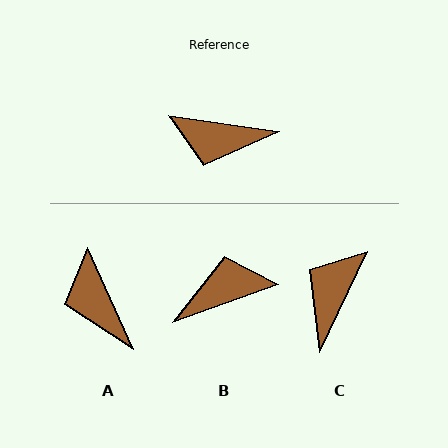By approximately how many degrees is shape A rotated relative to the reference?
Approximately 57 degrees clockwise.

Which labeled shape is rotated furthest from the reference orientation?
B, about 152 degrees away.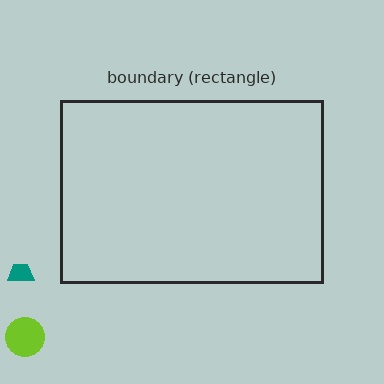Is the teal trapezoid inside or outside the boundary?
Outside.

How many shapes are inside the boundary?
0 inside, 2 outside.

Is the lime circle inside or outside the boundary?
Outside.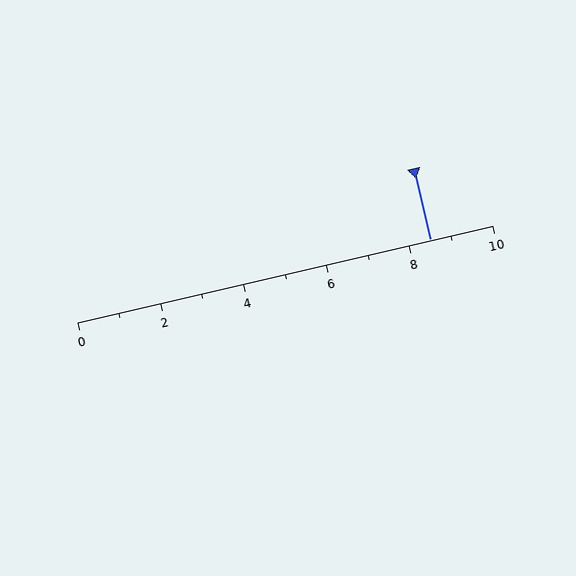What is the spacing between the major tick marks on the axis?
The major ticks are spaced 2 apart.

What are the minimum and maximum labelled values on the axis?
The axis runs from 0 to 10.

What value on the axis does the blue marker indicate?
The marker indicates approximately 8.5.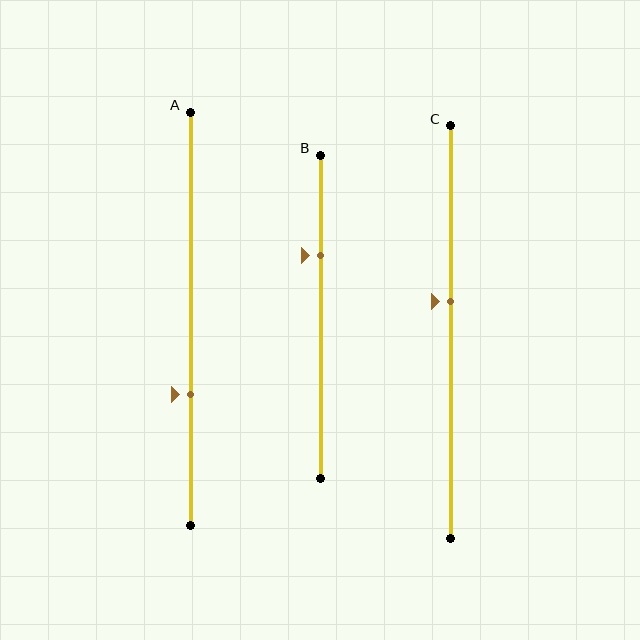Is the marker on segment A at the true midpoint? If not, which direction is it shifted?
No, the marker on segment A is shifted downward by about 18% of the segment length.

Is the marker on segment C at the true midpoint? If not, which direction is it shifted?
No, the marker on segment C is shifted upward by about 8% of the segment length.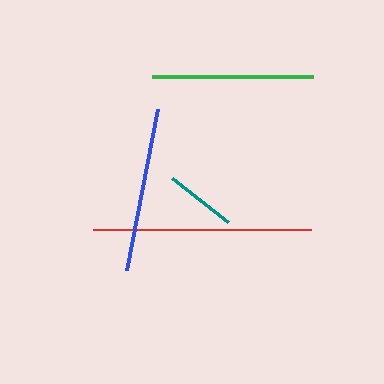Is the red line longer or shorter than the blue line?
The red line is longer than the blue line.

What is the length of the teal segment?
The teal segment is approximately 71 pixels long.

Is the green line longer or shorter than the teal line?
The green line is longer than the teal line.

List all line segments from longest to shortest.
From longest to shortest: red, blue, green, teal.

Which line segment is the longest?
The red line is the longest at approximately 218 pixels.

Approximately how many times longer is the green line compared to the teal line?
The green line is approximately 2.3 times the length of the teal line.